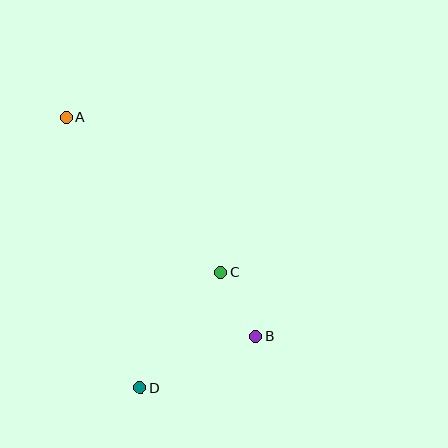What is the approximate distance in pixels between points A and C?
The distance between A and C is approximately 219 pixels.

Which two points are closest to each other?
Points B and C are closest to each other.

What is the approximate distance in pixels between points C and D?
The distance between C and D is approximately 141 pixels.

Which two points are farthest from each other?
Points A and B are farthest from each other.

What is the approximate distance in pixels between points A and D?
The distance between A and D is approximately 280 pixels.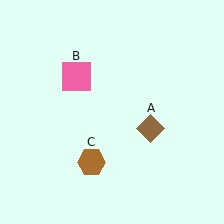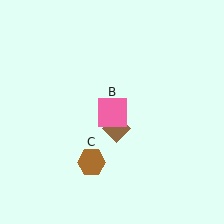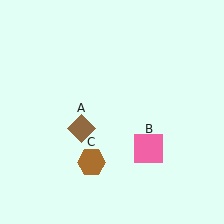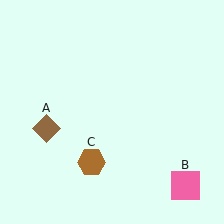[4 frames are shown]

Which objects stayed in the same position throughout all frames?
Brown hexagon (object C) remained stationary.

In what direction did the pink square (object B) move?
The pink square (object B) moved down and to the right.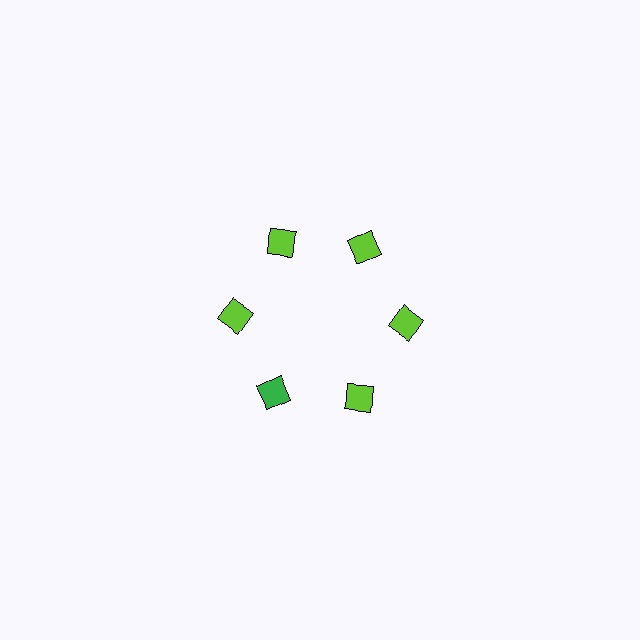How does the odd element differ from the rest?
It has a different color: green instead of lime.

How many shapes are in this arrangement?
There are 6 shapes arranged in a ring pattern.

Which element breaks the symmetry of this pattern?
The green diamond at roughly the 7 o'clock position breaks the symmetry. All other shapes are lime diamonds.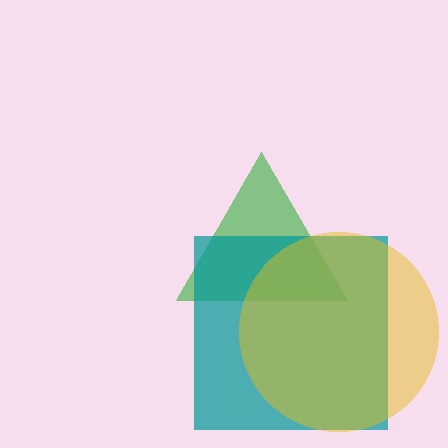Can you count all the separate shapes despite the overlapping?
Yes, there are 3 separate shapes.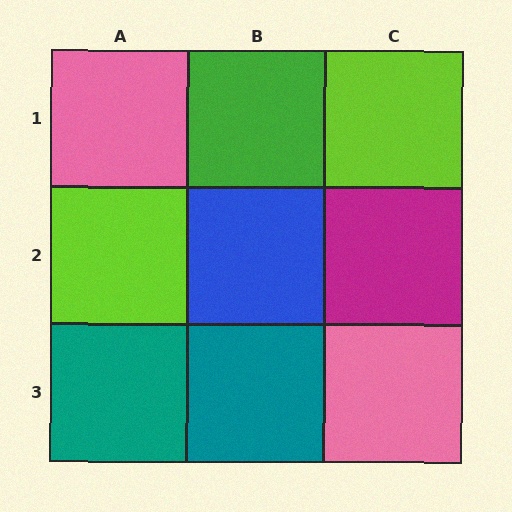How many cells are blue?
1 cell is blue.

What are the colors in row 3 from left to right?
Teal, teal, pink.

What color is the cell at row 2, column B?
Blue.